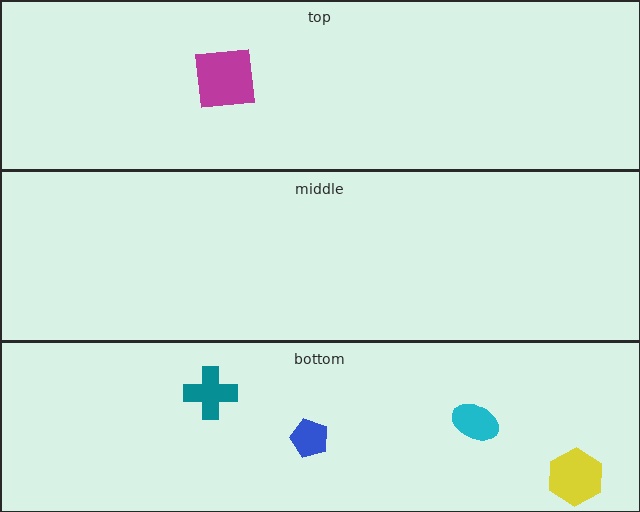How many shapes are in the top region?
1.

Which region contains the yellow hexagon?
The bottom region.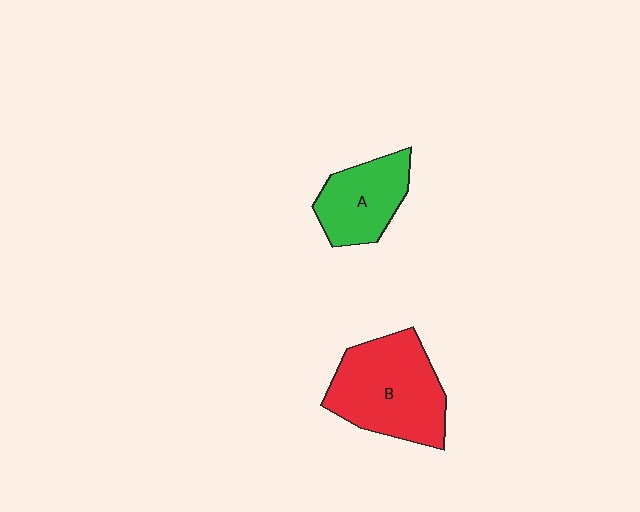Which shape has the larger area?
Shape B (red).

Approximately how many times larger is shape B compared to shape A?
Approximately 1.6 times.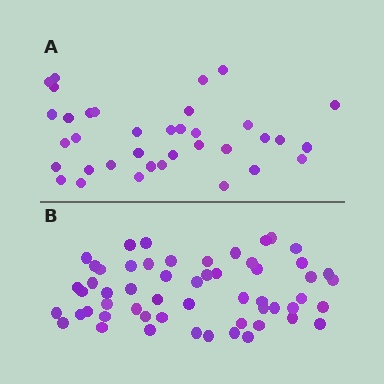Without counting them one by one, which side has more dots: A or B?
Region B (the bottom region) has more dots.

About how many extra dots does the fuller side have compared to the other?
Region B has approximately 20 more dots than region A.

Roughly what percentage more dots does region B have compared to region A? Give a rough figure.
About 55% more.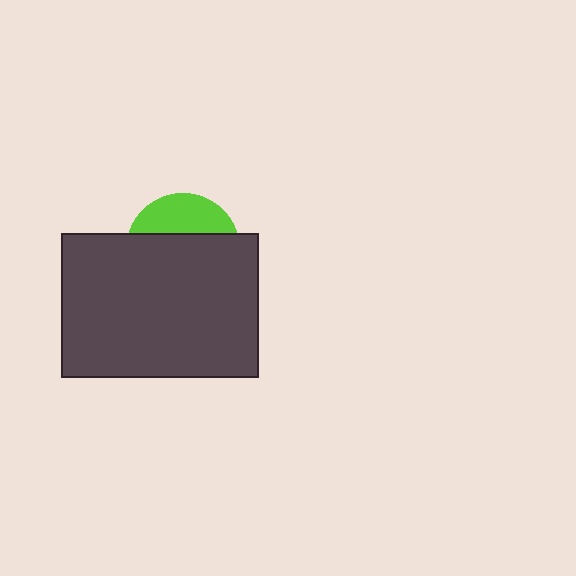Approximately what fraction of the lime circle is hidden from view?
Roughly 68% of the lime circle is hidden behind the dark gray rectangle.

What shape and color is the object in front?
The object in front is a dark gray rectangle.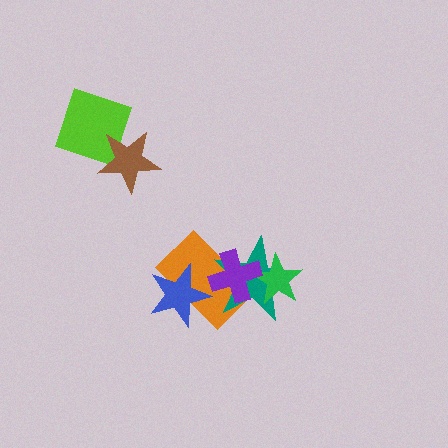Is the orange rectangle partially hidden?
Yes, it is partially covered by another shape.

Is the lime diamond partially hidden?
Yes, it is partially covered by another shape.